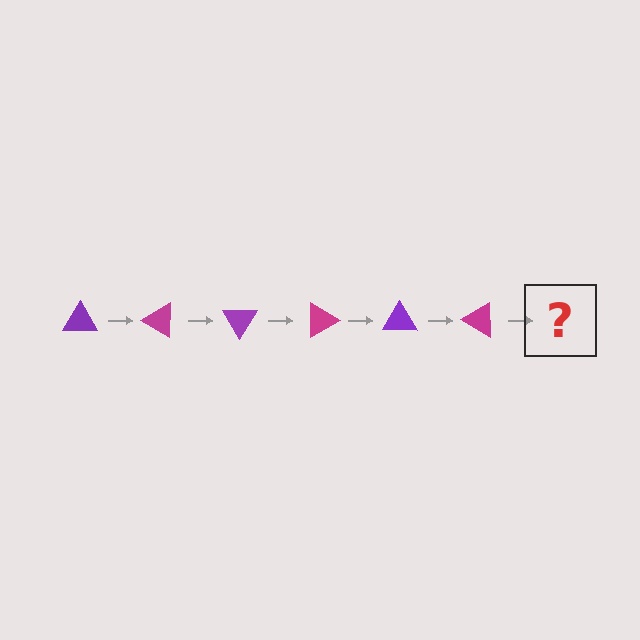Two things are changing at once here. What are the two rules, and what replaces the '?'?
The two rules are that it rotates 30 degrees each step and the color cycles through purple and magenta. The '?' should be a purple triangle, rotated 180 degrees from the start.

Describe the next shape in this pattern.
It should be a purple triangle, rotated 180 degrees from the start.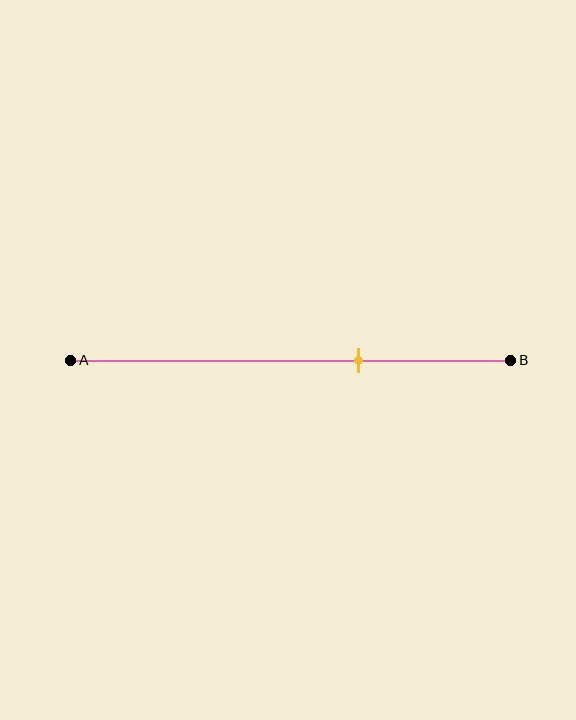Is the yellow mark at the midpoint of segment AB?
No, the mark is at about 65% from A, not at the 50% midpoint.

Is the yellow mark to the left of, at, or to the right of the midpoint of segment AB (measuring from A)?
The yellow mark is to the right of the midpoint of segment AB.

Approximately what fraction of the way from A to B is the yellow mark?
The yellow mark is approximately 65% of the way from A to B.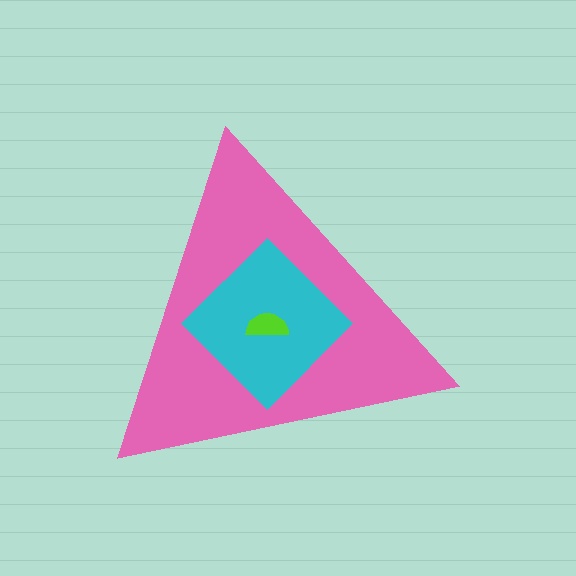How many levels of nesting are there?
3.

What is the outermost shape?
The pink triangle.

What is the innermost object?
The lime semicircle.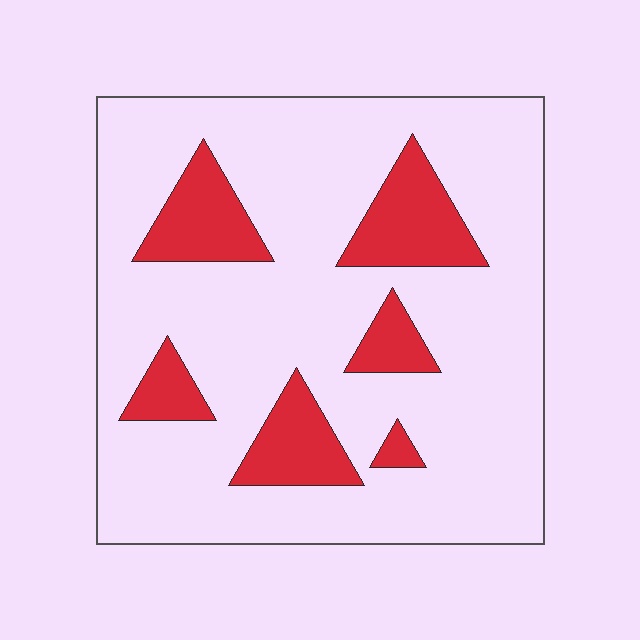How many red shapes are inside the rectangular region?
6.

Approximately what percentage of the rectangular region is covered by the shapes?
Approximately 20%.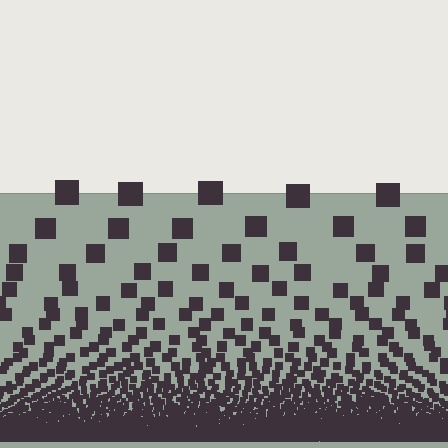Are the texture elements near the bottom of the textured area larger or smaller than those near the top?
Smaller. The gradient is inverted — elements near the bottom are smaller and denser.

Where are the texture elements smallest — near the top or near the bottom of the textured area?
Near the bottom.